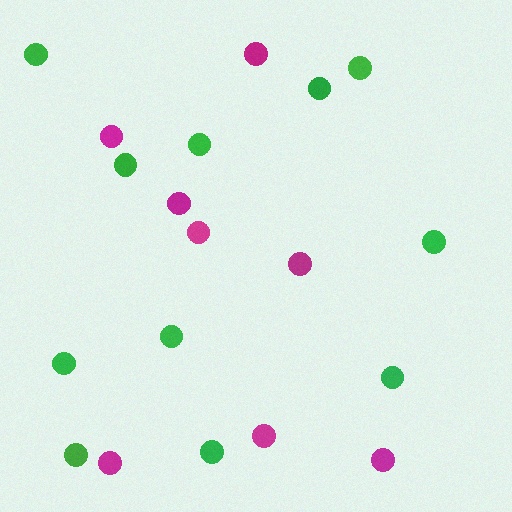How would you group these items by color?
There are 2 groups: one group of magenta circles (8) and one group of green circles (11).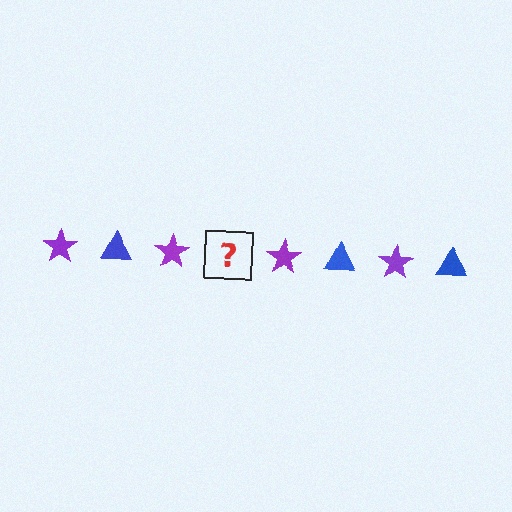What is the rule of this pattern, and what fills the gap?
The rule is that the pattern alternates between purple star and blue triangle. The gap should be filled with a blue triangle.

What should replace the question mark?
The question mark should be replaced with a blue triangle.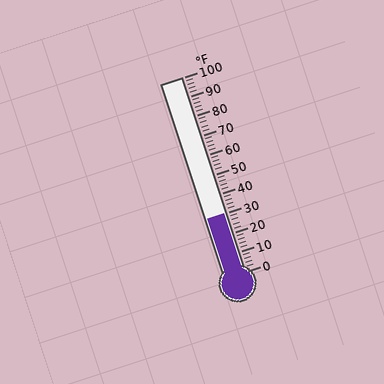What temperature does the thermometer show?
The thermometer shows approximately 30°F.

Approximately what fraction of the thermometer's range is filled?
The thermometer is filled to approximately 30% of its range.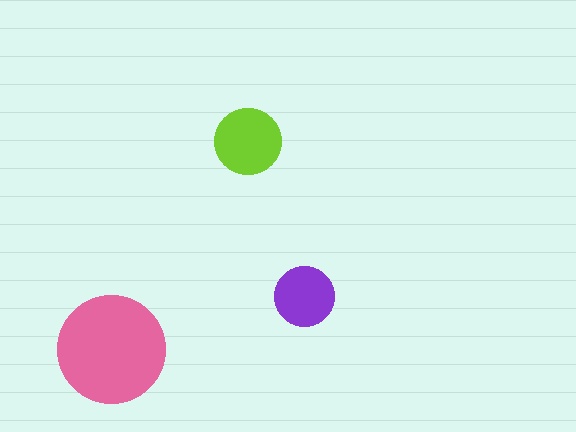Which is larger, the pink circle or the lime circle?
The pink one.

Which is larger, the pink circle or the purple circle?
The pink one.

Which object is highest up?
The lime circle is topmost.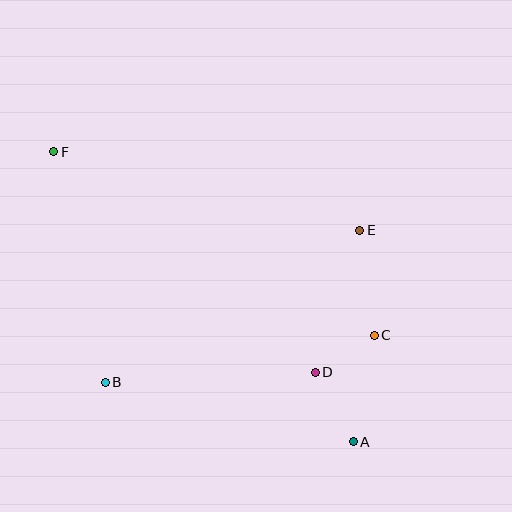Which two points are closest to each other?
Points C and D are closest to each other.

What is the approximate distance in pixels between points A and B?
The distance between A and B is approximately 255 pixels.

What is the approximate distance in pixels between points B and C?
The distance between B and C is approximately 273 pixels.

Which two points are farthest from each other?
Points A and F are farthest from each other.